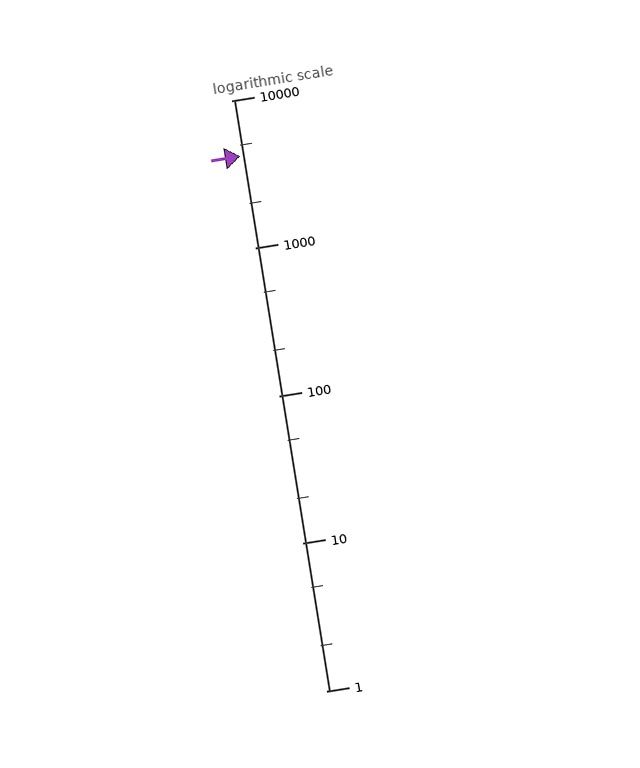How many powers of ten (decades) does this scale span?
The scale spans 4 decades, from 1 to 10000.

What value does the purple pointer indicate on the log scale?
The pointer indicates approximately 4200.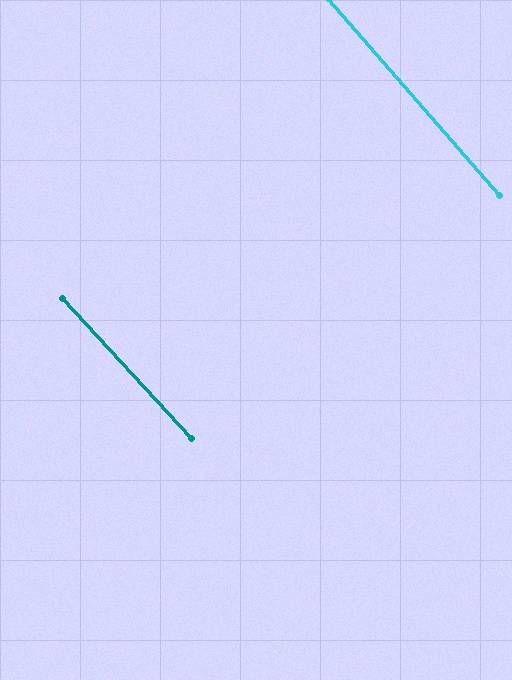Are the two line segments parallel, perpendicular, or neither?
Parallel — their directions differ by only 1.5°.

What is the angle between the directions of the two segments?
Approximately 2 degrees.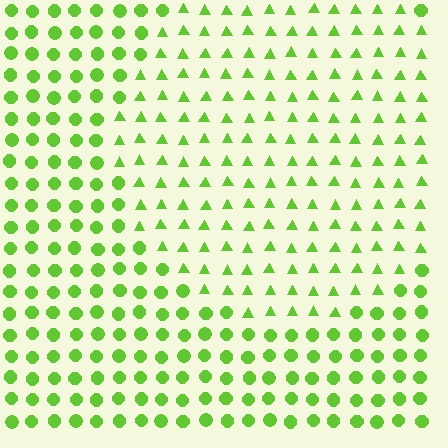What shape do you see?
I see a circle.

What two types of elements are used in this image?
The image uses triangles inside the circle region and circles outside it.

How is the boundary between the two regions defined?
The boundary is defined by a change in element shape: triangles inside vs. circles outside. All elements share the same color and spacing.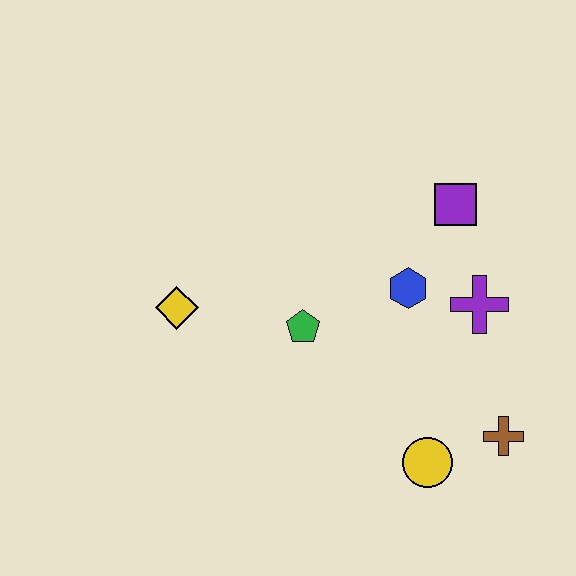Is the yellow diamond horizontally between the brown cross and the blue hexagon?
No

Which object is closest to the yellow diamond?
The green pentagon is closest to the yellow diamond.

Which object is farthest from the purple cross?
The yellow diamond is farthest from the purple cross.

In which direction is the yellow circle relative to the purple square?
The yellow circle is below the purple square.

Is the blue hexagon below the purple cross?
No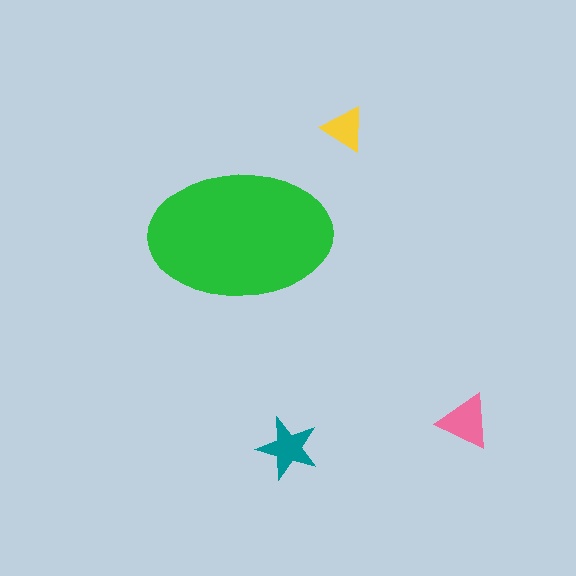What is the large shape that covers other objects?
A green ellipse.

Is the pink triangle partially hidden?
No, the pink triangle is fully visible.